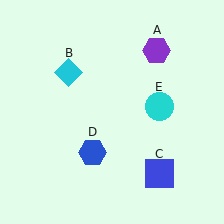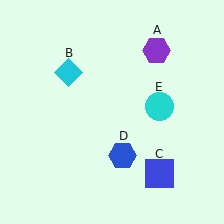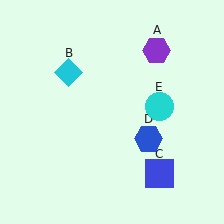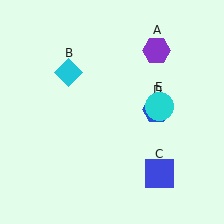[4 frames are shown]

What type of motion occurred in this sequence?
The blue hexagon (object D) rotated counterclockwise around the center of the scene.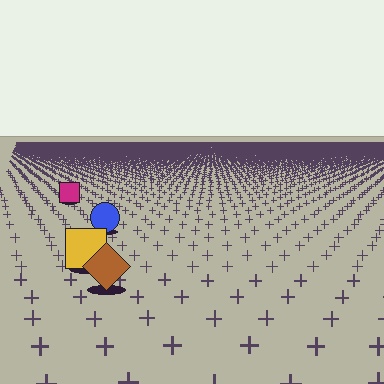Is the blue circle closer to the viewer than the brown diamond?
No. The brown diamond is closer — you can tell from the texture gradient: the ground texture is coarser near it.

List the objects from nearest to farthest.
From nearest to farthest: the brown diamond, the yellow square, the blue circle, the magenta square.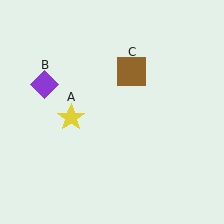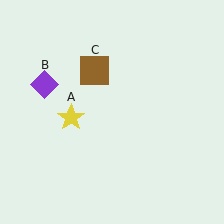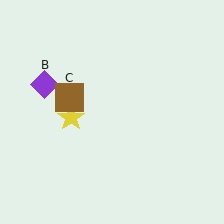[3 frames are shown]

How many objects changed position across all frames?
1 object changed position: brown square (object C).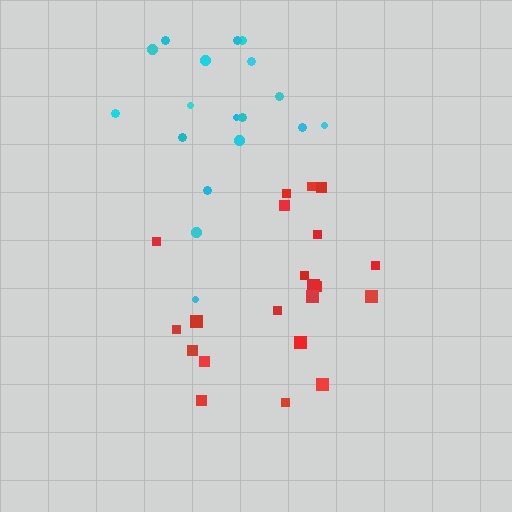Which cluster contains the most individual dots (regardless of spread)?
Red (21).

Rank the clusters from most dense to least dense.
cyan, red.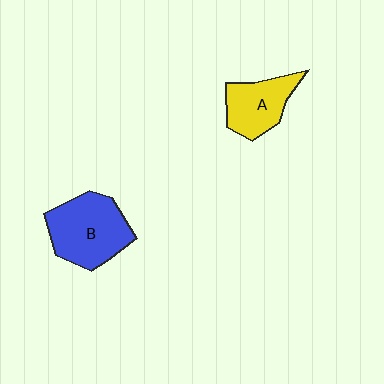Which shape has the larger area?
Shape B (blue).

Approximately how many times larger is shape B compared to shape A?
Approximately 1.4 times.